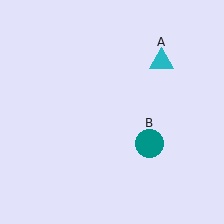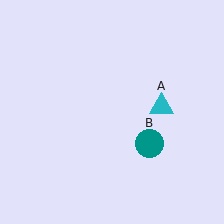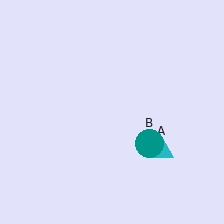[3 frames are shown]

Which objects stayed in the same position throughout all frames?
Teal circle (object B) remained stationary.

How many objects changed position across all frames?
1 object changed position: cyan triangle (object A).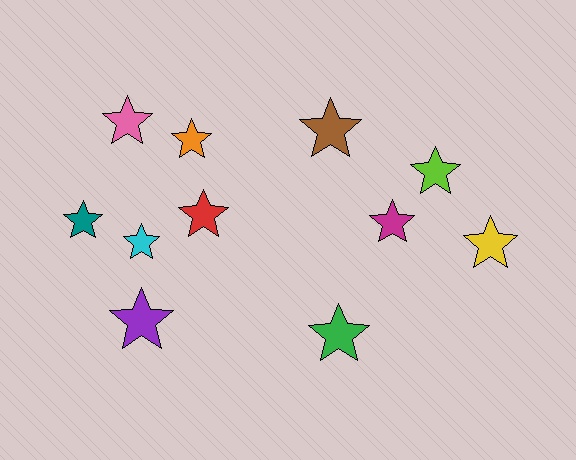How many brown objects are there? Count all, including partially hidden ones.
There is 1 brown object.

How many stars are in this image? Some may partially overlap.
There are 11 stars.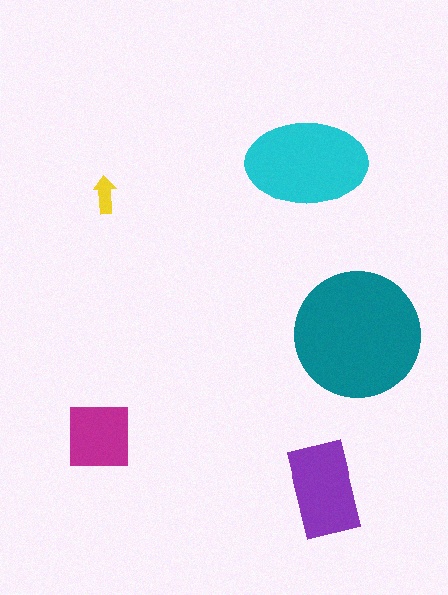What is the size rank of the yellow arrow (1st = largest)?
5th.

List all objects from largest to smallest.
The teal circle, the cyan ellipse, the purple rectangle, the magenta square, the yellow arrow.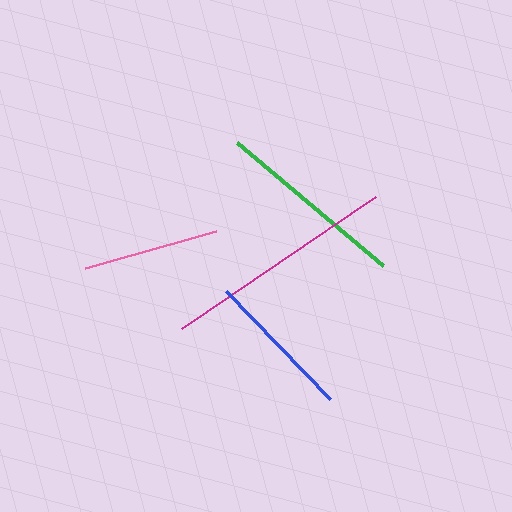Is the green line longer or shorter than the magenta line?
The magenta line is longer than the green line.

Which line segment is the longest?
The magenta line is the longest at approximately 235 pixels.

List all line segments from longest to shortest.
From longest to shortest: magenta, green, blue, pink.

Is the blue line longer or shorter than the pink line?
The blue line is longer than the pink line.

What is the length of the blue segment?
The blue segment is approximately 150 pixels long.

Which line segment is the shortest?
The pink line is the shortest at approximately 136 pixels.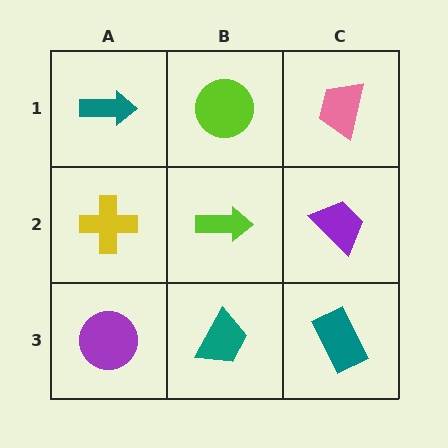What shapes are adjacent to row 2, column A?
A teal arrow (row 1, column A), a purple circle (row 3, column A), a lime arrow (row 2, column B).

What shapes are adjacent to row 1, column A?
A yellow cross (row 2, column A), a lime circle (row 1, column B).